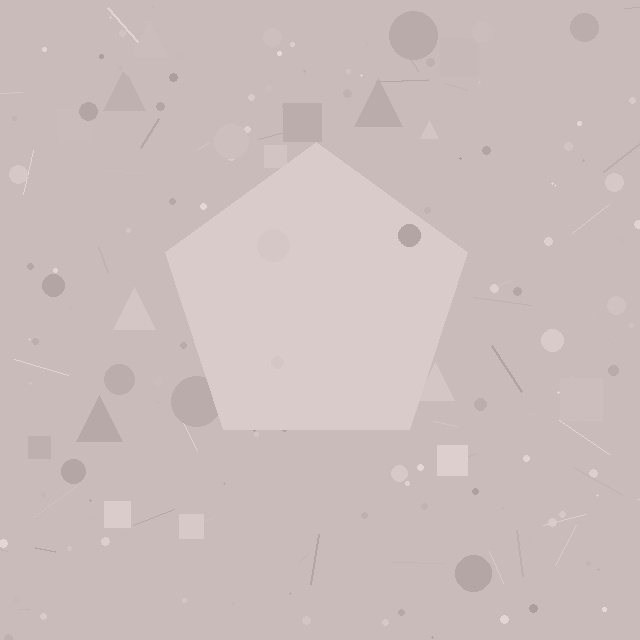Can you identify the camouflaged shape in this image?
The camouflaged shape is a pentagon.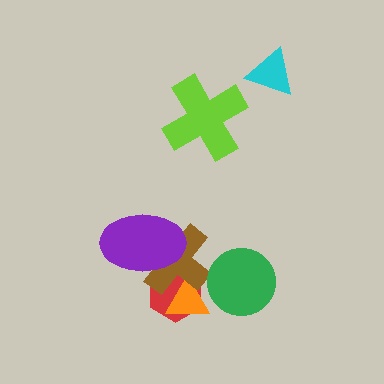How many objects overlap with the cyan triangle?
0 objects overlap with the cyan triangle.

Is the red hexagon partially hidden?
Yes, it is partially covered by another shape.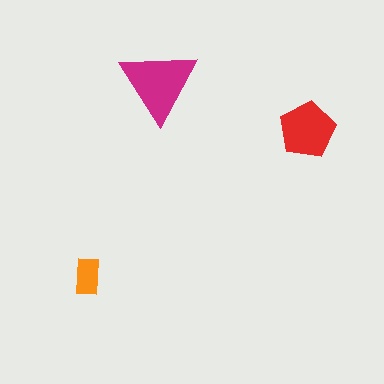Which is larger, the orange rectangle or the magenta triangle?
The magenta triangle.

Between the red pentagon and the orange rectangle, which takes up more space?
The red pentagon.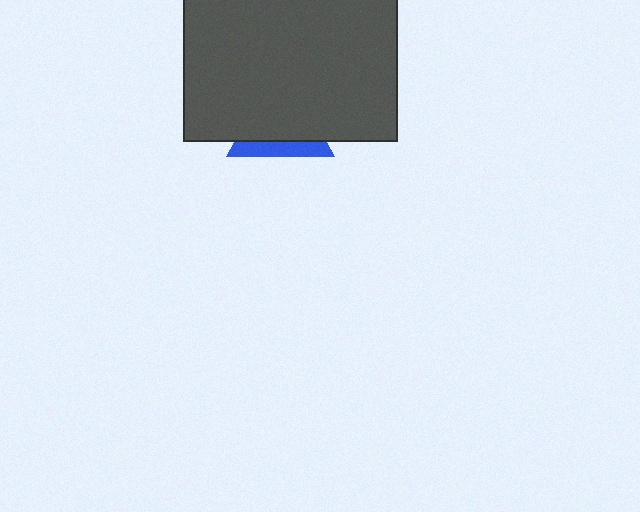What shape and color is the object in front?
The object in front is a dark gray rectangle.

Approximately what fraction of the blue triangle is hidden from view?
Roughly 69% of the blue triangle is hidden behind the dark gray rectangle.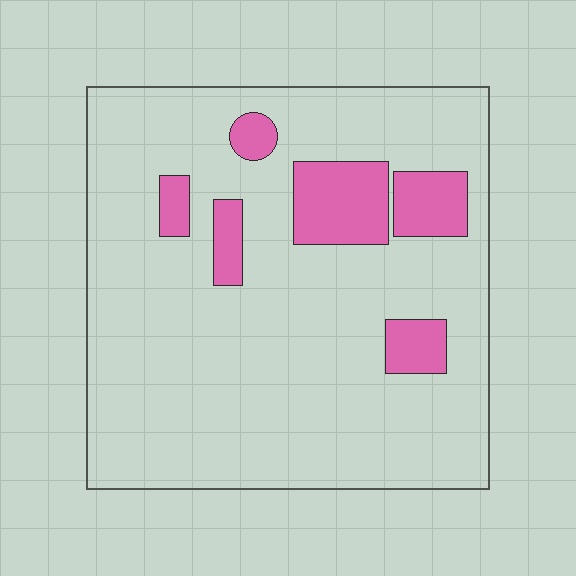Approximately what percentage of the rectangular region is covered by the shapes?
Approximately 15%.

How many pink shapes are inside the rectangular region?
6.